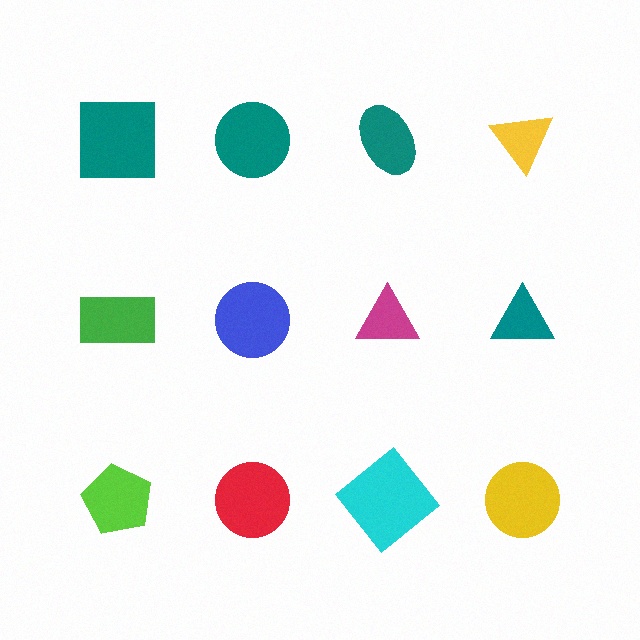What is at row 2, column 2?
A blue circle.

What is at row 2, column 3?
A magenta triangle.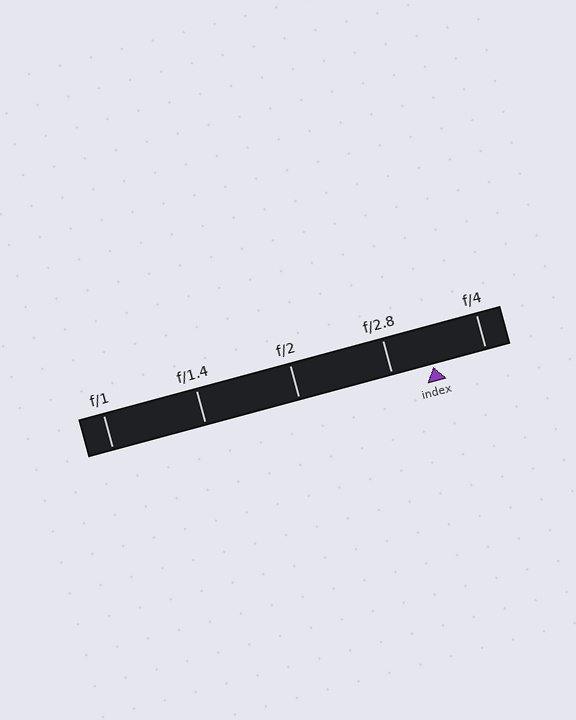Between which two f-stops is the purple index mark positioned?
The index mark is between f/2.8 and f/4.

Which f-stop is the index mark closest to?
The index mark is closest to f/2.8.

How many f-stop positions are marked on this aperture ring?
There are 5 f-stop positions marked.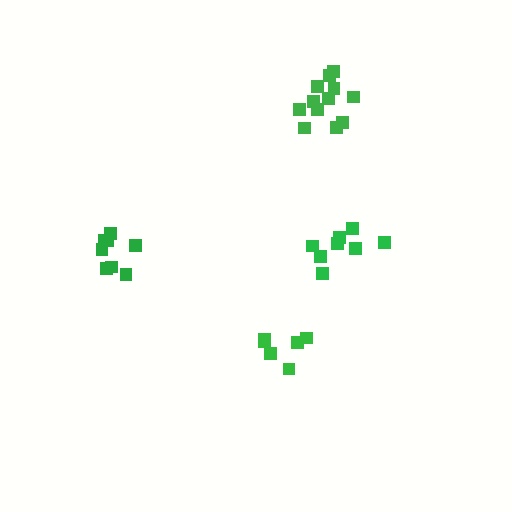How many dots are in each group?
Group 1: 12 dots, Group 2: 8 dots, Group 3: 8 dots, Group 4: 6 dots (34 total).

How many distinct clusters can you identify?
There are 4 distinct clusters.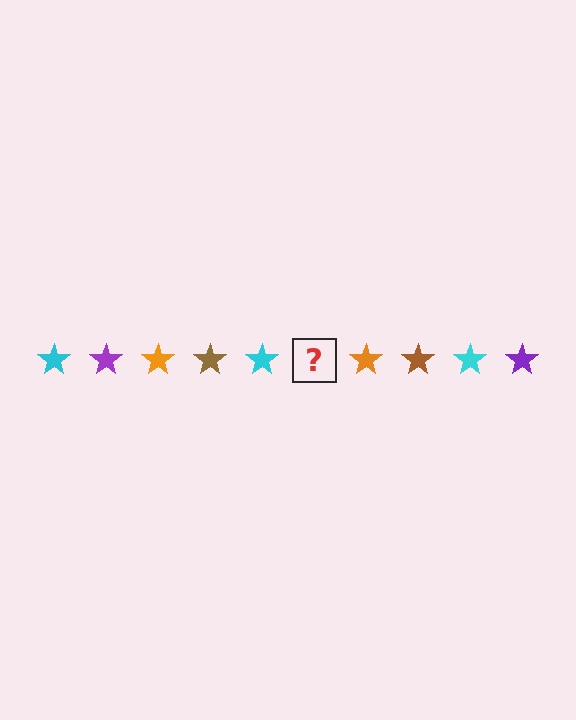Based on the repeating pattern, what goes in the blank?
The blank should be a purple star.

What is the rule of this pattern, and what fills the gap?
The rule is that the pattern cycles through cyan, purple, orange, brown stars. The gap should be filled with a purple star.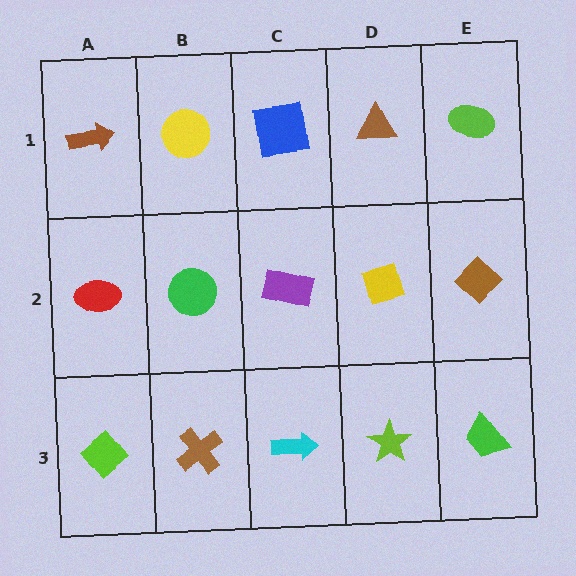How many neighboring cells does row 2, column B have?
4.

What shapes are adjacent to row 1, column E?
A brown diamond (row 2, column E), a brown triangle (row 1, column D).